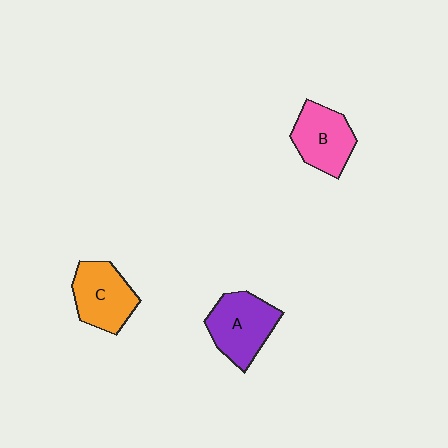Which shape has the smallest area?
Shape B (pink).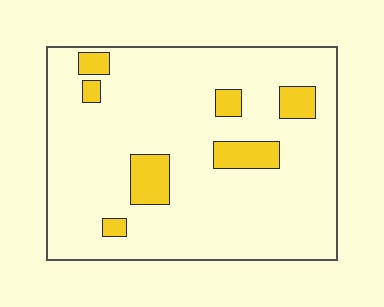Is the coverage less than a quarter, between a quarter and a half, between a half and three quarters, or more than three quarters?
Less than a quarter.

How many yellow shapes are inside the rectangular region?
7.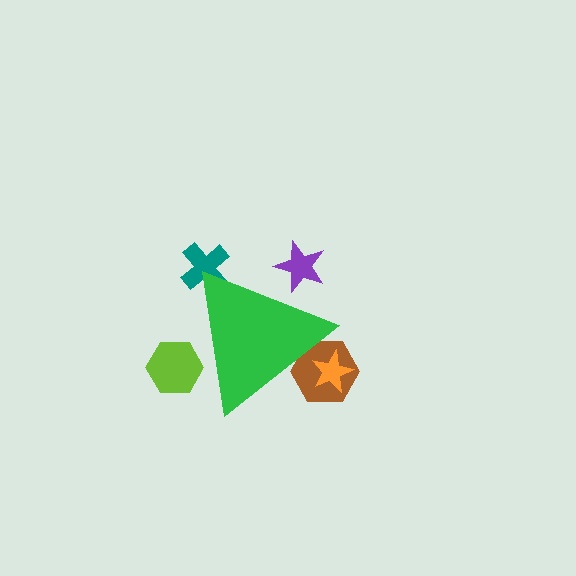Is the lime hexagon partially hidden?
Yes, the lime hexagon is partially hidden behind the green triangle.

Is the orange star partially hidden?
Yes, the orange star is partially hidden behind the green triangle.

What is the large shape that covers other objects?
A green triangle.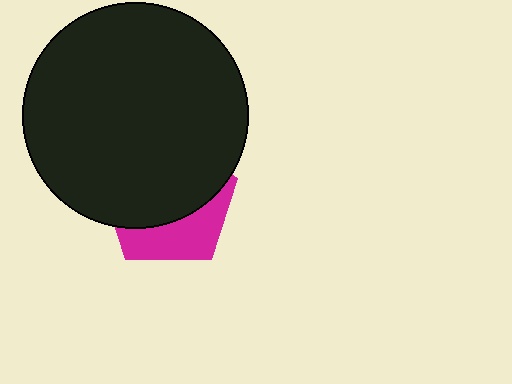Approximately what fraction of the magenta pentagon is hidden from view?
Roughly 65% of the magenta pentagon is hidden behind the black circle.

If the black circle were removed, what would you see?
You would see the complete magenta pentagon.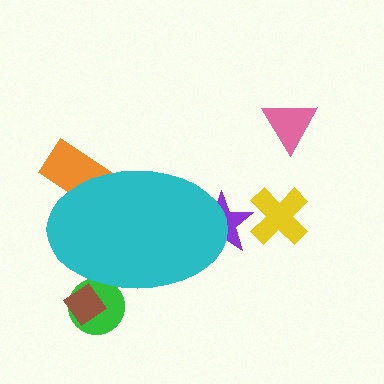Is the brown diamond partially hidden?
Yes, the brown diamond is partially hidden behind the cyan ellipse.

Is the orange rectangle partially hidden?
Yes, the orange rectangle is partially hidden behind the cyan ellipse.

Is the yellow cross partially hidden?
No, the yellow cross is fully visible.